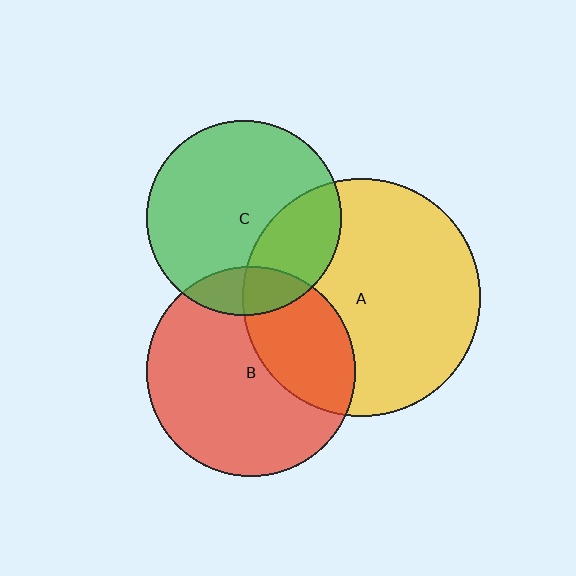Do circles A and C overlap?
Yes.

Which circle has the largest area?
Circle A (yellow).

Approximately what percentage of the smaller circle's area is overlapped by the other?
Approximately 30%.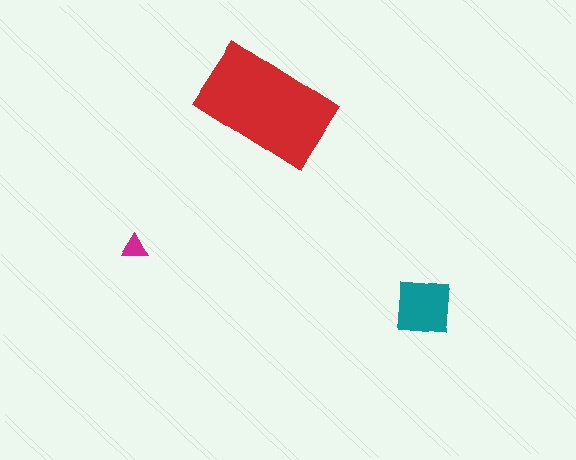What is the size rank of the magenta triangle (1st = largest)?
3rd.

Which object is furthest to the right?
The teal square is rightmost.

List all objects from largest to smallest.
The red rectangle, the teal square, the magenta triangle.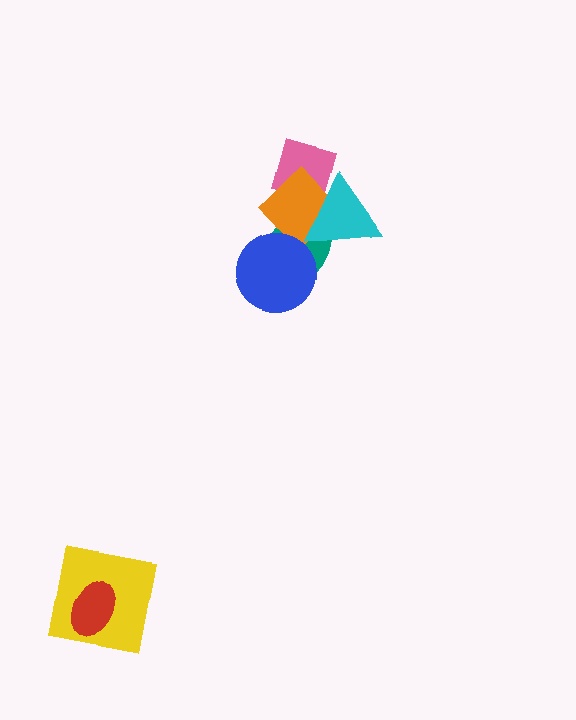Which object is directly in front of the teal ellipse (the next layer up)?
The orange diamond is directly in front of the teal ellipse.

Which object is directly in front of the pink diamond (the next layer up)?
The orange diamond is directly in front of the pink diamond.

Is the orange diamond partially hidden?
Yes, it is partially covered by another shape.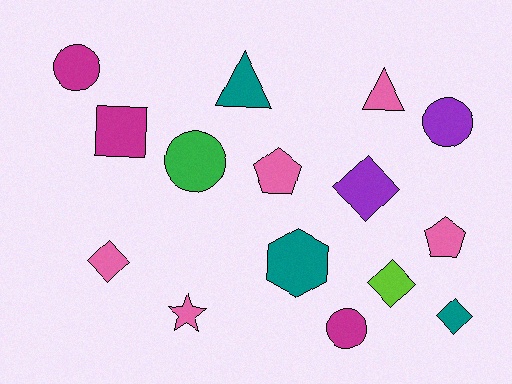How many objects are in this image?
There are 15 objects.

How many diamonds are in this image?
There are 4 diamonds.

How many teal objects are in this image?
There are 3 teal objects.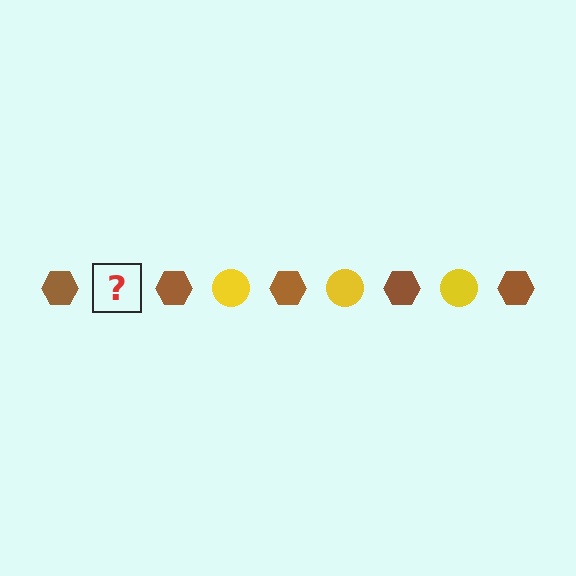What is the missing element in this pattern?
The missing element is a yellow circle.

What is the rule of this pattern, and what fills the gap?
The rule is that the pattern alternates between brown hexagon and yellow circle. The gap should be filled with a yellow circle.